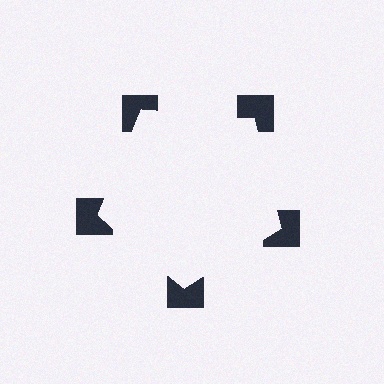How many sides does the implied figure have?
5 sides.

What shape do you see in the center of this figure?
An illusory pentagon — its edges are inferred from the aligned wedge cuts in the notched squares, not physically drawn.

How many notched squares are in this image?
There are 5 — one at each vertex of the illusory pentagon.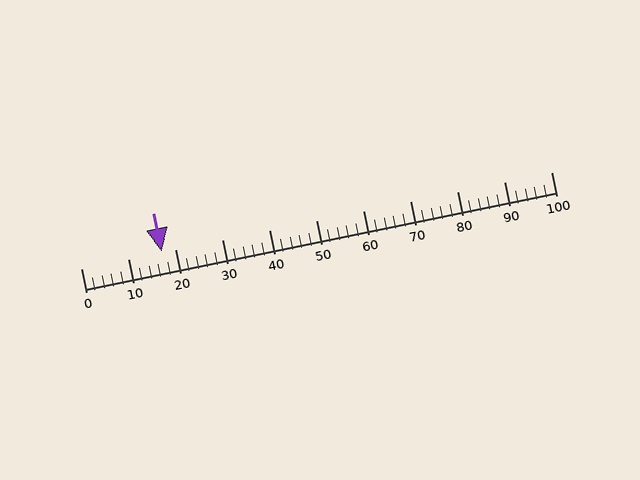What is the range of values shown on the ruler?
The ruler shows values from 0 to 100.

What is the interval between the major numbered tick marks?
The major tick marks are spaced 10 units apart.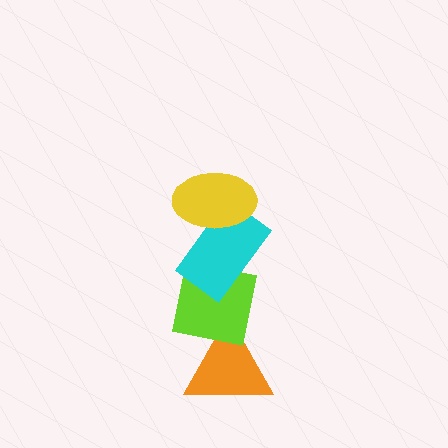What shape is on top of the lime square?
The cyan rectangle is on top of the lime square.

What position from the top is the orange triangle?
The orange triangle is 4th from the top.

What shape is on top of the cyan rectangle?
The yellow ellipse is on top of the cyan rectangle.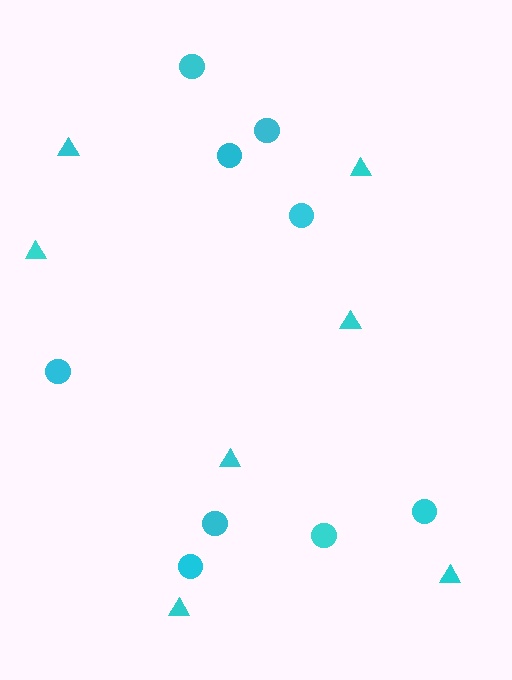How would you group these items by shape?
There are 2 groups: one group of circles (9) and one group of triangles (7).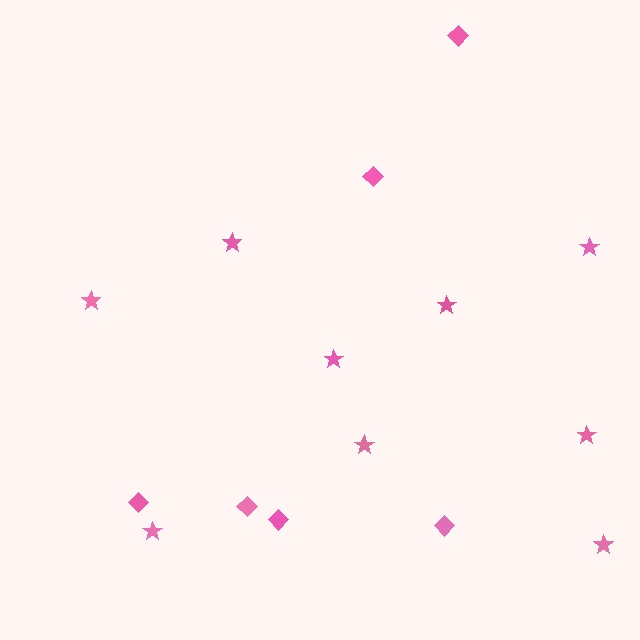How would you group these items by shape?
There are 2 groups: one group of diamonds (6) and one group of stars (9).